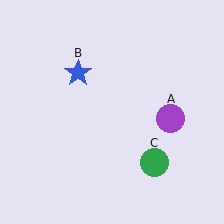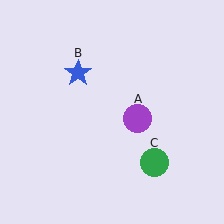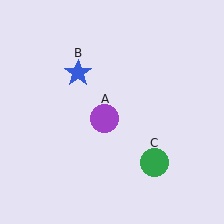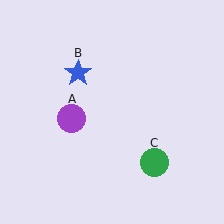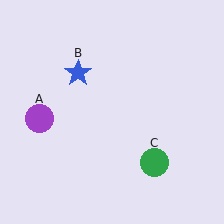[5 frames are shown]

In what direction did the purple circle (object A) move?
The purple circle (object A) moved left.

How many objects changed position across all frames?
1 object changed position: purple circle (object A).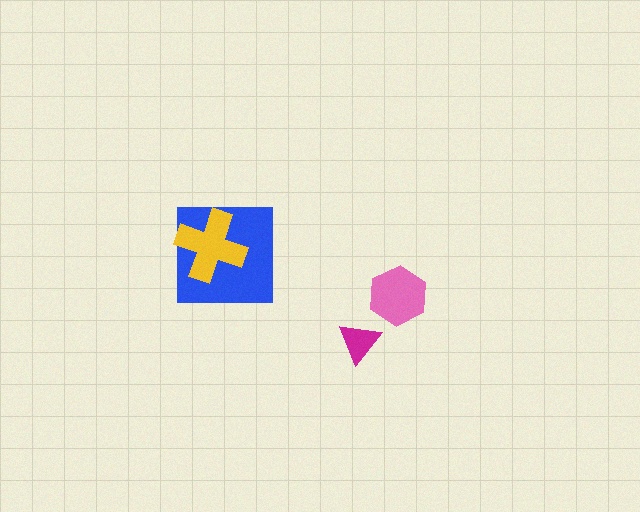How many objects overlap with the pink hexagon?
0 objects overlap with the pink hexagon.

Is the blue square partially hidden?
Yes, it is partially covered by another shape.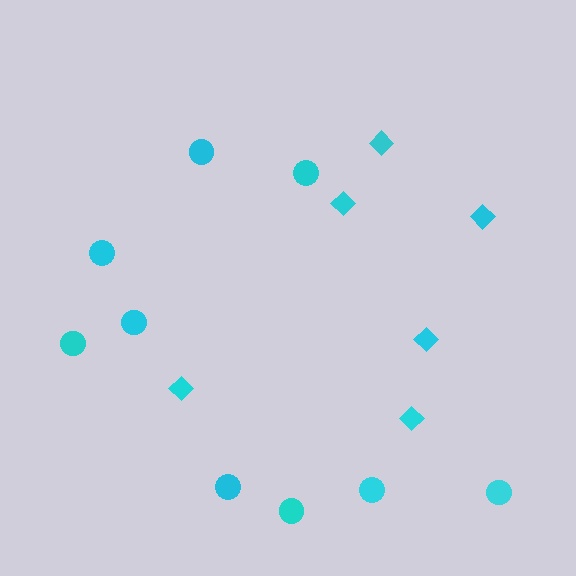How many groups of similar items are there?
There are 2 groups: one group of circles (9) and one group of diamonds (6).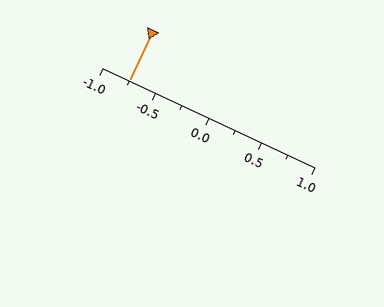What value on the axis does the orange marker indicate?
The marker indicates approximately -0.75.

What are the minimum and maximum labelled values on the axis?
The axis runs from -1.0 to 1.0.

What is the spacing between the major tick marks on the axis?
The major ticks are spaced 0.5 apart.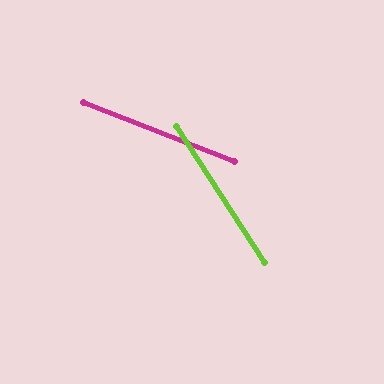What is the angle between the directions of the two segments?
Approximately 36 degrees.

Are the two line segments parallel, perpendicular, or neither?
Neither parallel nor perpendicular — they differ by about 36°.